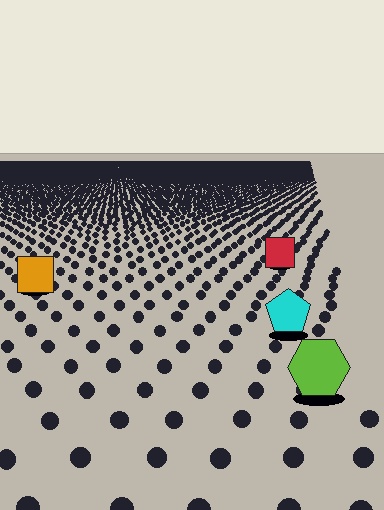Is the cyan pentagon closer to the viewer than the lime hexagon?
No. The lime hexagon is closer — you can tell from the texture gradient: the ground texture is coarser near it.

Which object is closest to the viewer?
The lime hexagon is closest. The texture marks near it are larger and more spread out.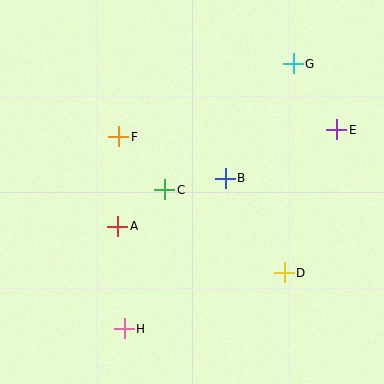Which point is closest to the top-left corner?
Point F is closest to the top-left corner.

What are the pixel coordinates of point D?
Point D is at (284, 273).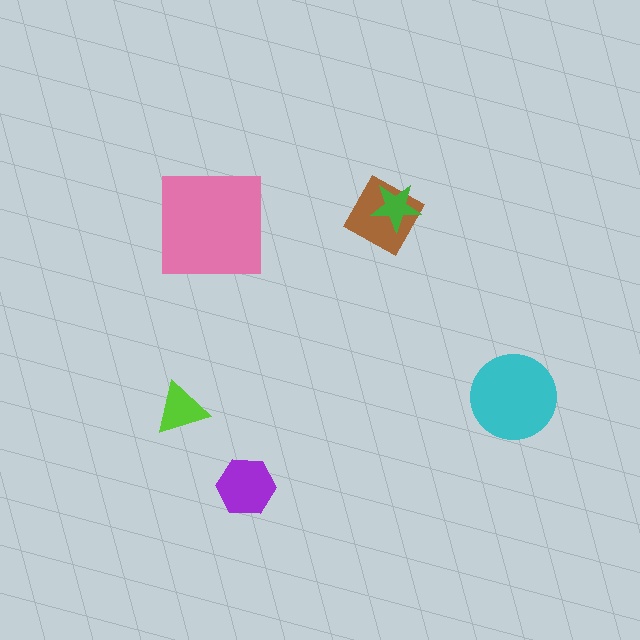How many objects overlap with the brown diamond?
1 object overlaps with the brown diamond.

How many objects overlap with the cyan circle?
0 objects overlap with the cyan circle.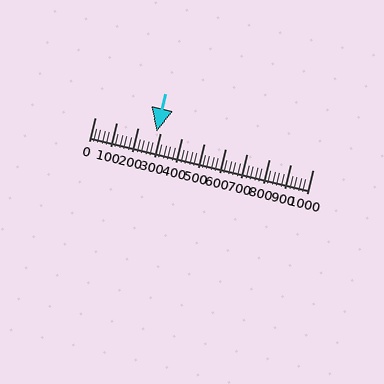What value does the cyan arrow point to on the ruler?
The cyan arrow points to approximately 282.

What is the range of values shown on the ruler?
The ruler shows values from 0 to 1000.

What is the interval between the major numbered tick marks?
The major tick marks are spaced 100 units apart.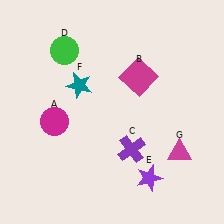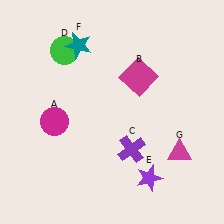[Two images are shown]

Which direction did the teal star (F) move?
The teal star (F) moved up.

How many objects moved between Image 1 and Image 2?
1 object moved between the two images.